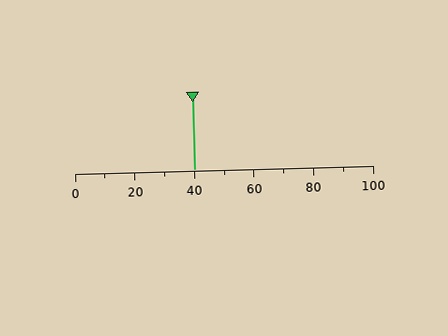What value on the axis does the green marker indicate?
The marker indicates approximately 40.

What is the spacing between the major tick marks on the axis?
The major ticks are spaced 20 apart.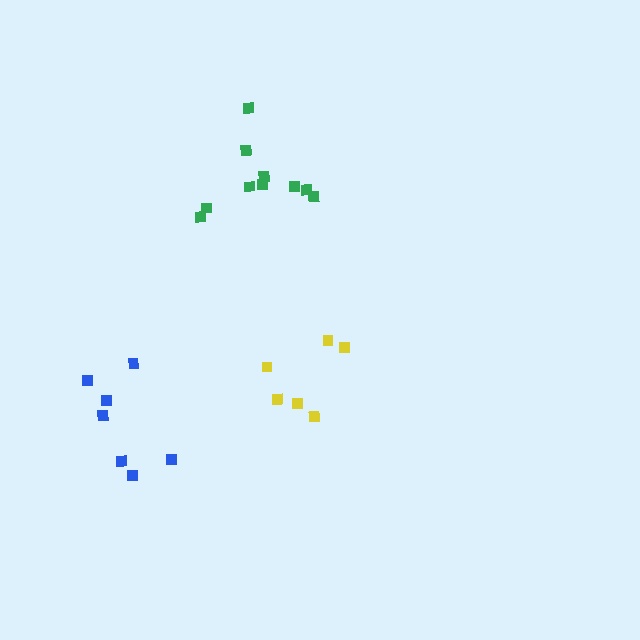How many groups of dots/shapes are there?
There are 3 groups.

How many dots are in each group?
Group 1: 10 dots, Group 2: 6 dots, Group 3: 7 dots (23 total).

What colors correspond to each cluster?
The clusters are colored: green, yellow, blue.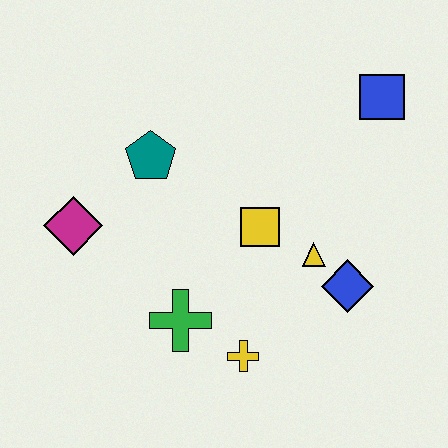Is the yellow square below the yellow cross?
No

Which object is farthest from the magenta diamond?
The blue square is farthest from the magenta diamond.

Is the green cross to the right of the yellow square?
No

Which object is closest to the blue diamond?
The yellow triangle is closest to the blue diamond.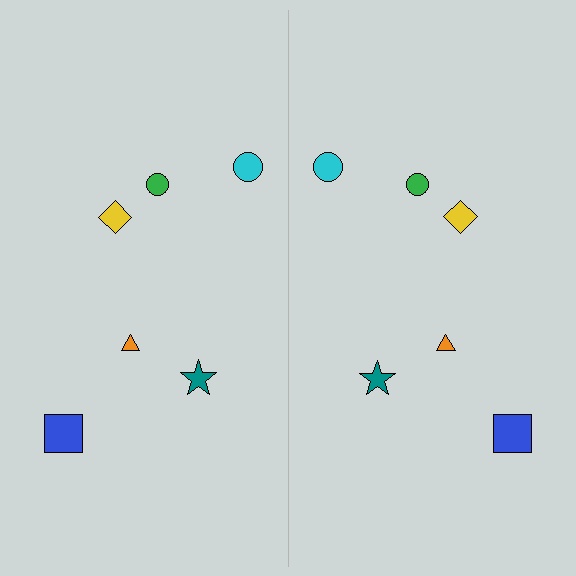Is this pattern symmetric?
Yes, this pattern has bilateral (reflection) symmetry.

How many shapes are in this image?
There are 12 shapes in this image.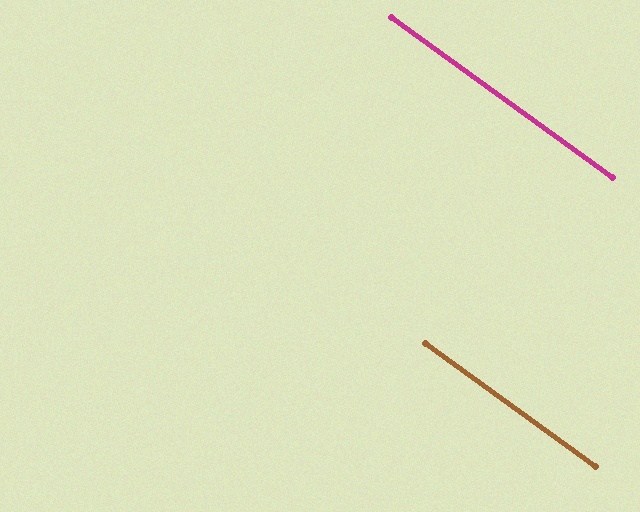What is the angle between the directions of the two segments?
Approximately 0 degrees.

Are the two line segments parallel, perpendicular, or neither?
Parallel — their directions differ by only 0.1°.